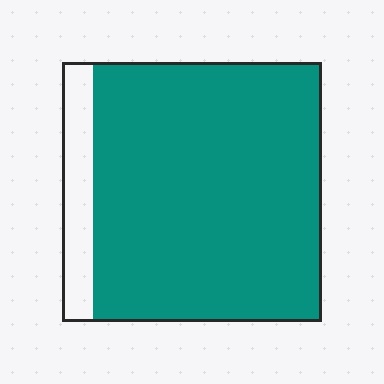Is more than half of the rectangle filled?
Yes.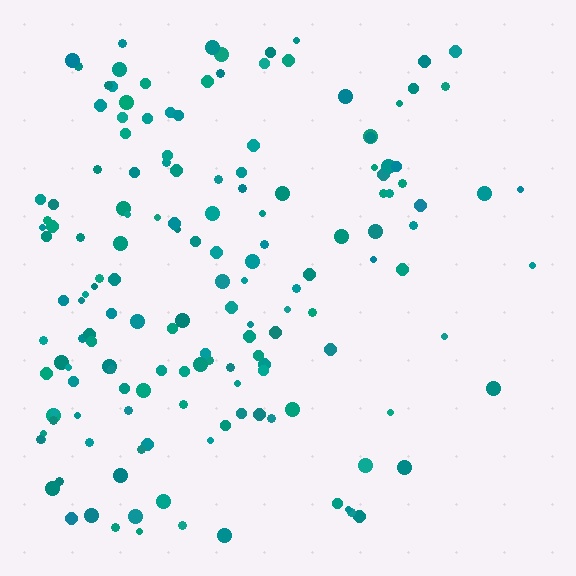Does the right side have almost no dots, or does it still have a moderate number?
Still a moderate number, just noticeably fewer than the left.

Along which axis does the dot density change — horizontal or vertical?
Horizontal.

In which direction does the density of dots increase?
From right to left, with the left side densest.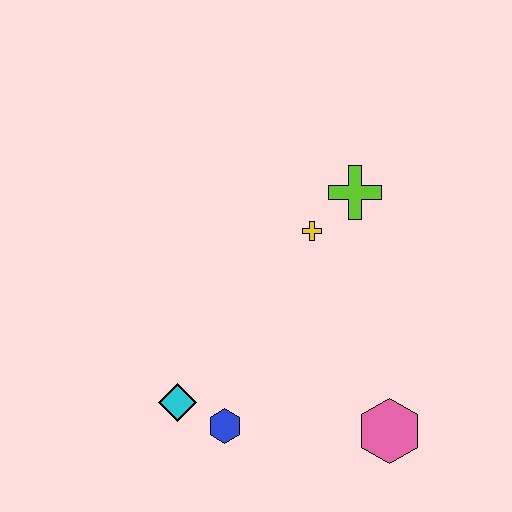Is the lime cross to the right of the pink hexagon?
No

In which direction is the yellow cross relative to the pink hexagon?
The yellow cross is above the pink hexagon.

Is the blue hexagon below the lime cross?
Yes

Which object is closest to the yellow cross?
The lime cross is closest to the yellow cross.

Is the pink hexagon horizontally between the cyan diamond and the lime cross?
No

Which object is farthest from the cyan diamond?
The lime cross is farthest from the cyan diamond.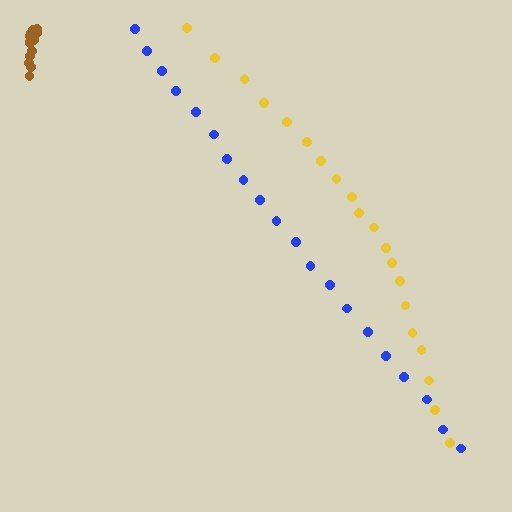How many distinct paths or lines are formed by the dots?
There are 3 distinct paths.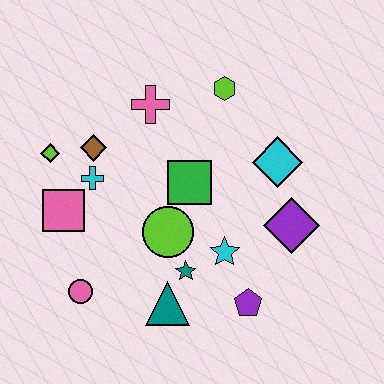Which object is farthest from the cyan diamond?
The pink circle is farthest from the cyan diamond.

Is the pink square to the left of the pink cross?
Yes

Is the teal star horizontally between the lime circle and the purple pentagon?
Yes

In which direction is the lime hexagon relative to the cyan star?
The lime hexagon is above the cyan star.